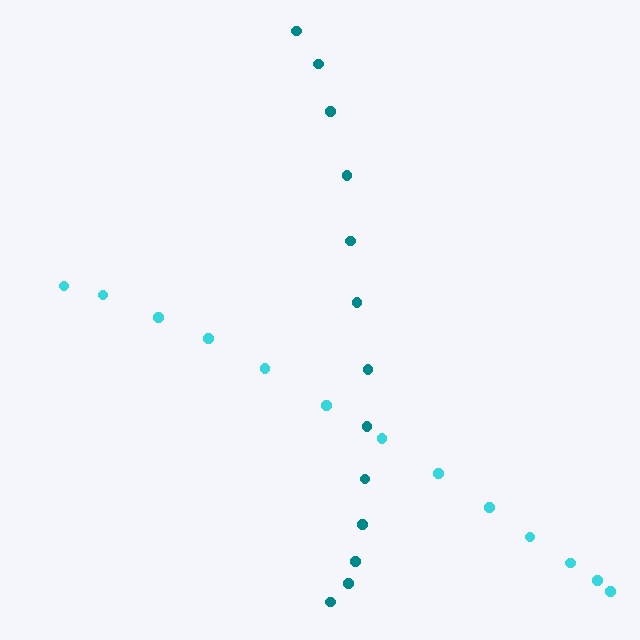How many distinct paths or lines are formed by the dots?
There are 2 distinct paths.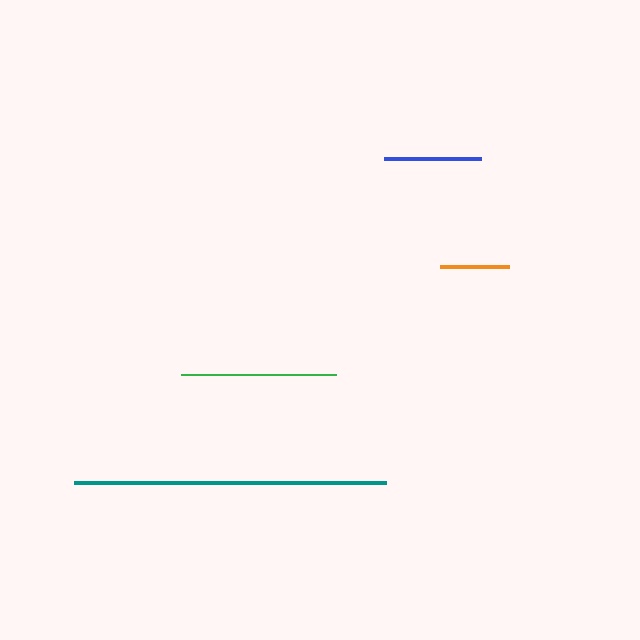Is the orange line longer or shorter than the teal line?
The teal line is longer than the orange line.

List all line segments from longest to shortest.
From longest to shortest: teal, green, blue, orange.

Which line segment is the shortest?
The orange line is the shortest at approximately 68 pixels.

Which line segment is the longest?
The teal line is the longest at approximately 312 pixels.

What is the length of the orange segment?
The orange segment is approximately 68 pixels long.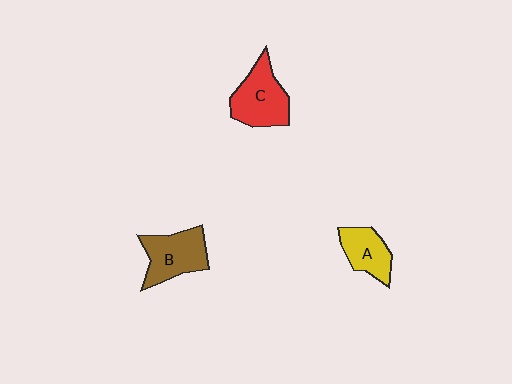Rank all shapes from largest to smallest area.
From largest to smallest: C (red), B (brown), A (yellow).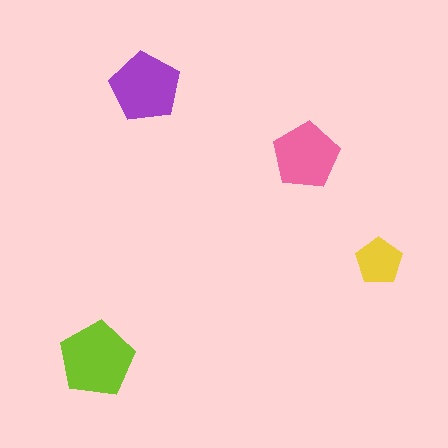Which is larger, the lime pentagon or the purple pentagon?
The lime one.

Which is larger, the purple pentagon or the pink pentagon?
The purple one.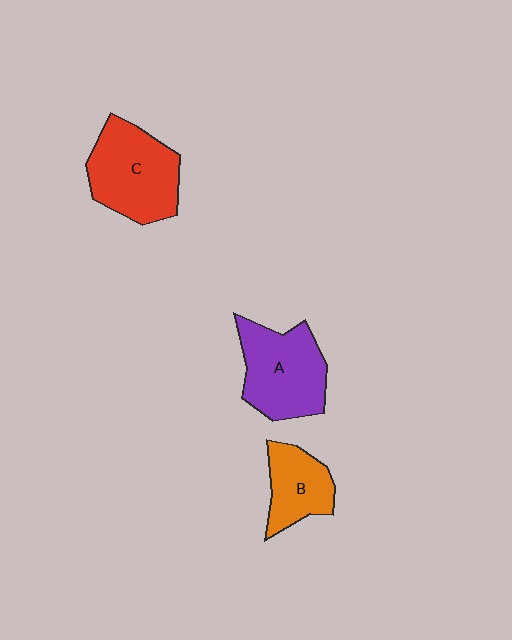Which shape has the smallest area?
Shape B (orange).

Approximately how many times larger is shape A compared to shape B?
Approximately 1.6 times.